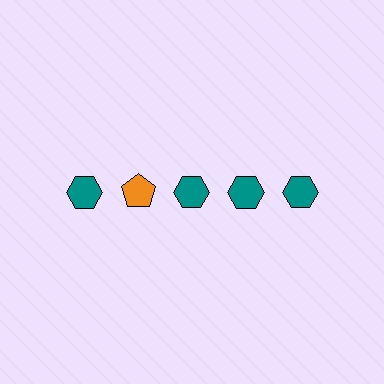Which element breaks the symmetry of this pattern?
The orange pentagon in the top row, second from left column breaks the symmetry. All other shapes are teal hexagons.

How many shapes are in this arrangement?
There are 5 shapes arranged in a grid pattern.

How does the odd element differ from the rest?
It differs in both color (orange instead of teal) and shape (pentagon instead of hexagon).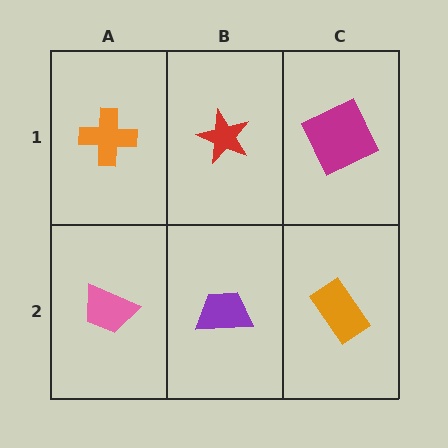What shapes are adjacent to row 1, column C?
An orange rectangle (row 2, column C), a red star (row 1, column B).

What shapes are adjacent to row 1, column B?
A purple trapezoid (row 2, column B), an orange cross (row 1, column A), a magenta square (row 1, column C).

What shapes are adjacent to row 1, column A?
A pink trapezoid (row 2, column A), a red star (row 1, column B).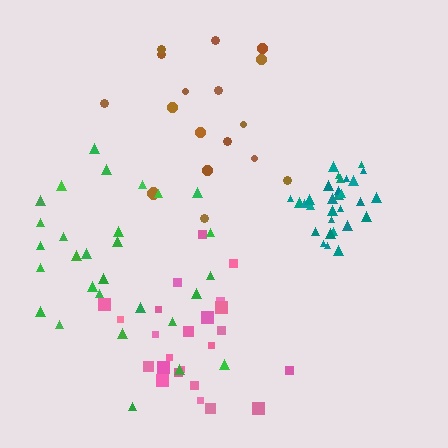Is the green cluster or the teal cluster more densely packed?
Teal.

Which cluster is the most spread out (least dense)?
Brown.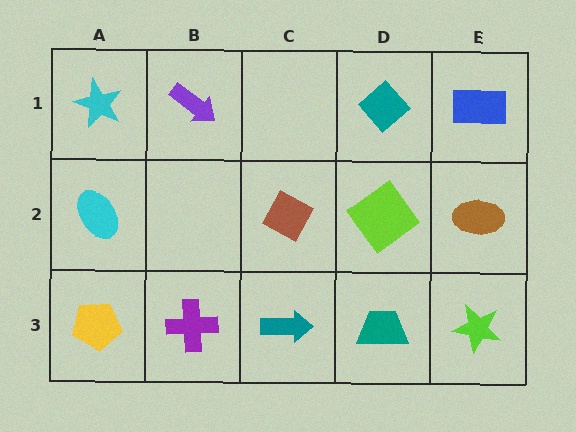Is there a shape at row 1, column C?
No, that cell is empty.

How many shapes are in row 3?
5 shapes.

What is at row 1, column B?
A purple arrow.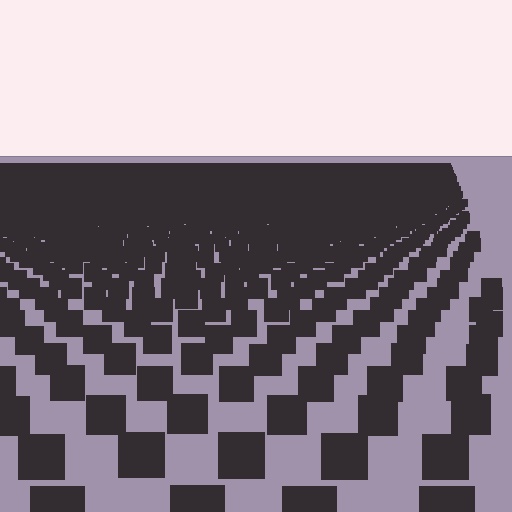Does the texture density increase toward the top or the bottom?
Density increases toward the top.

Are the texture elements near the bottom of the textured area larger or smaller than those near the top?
Larger. Near the bottom, elements are closer to the viewer and appear at a bigger on-screen size.